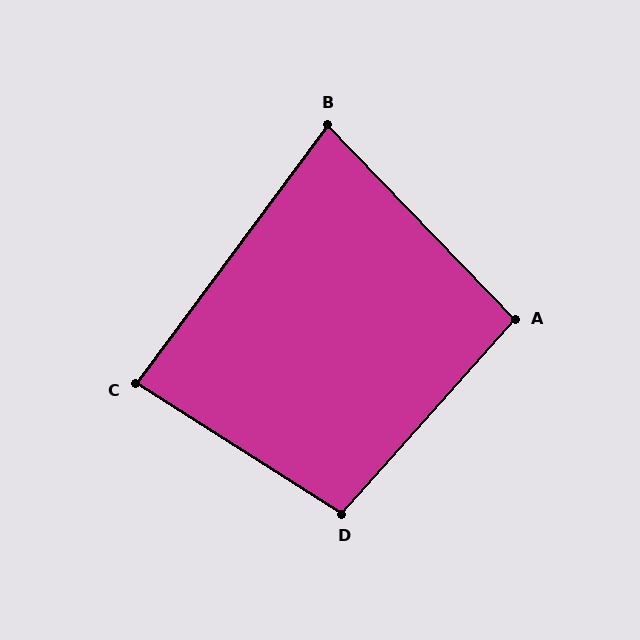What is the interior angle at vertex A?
Approximately 94 degrees (approximately right).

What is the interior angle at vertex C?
Approximately 86 degrees (approximately right).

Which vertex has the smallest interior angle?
B, at approximately 81 degrees.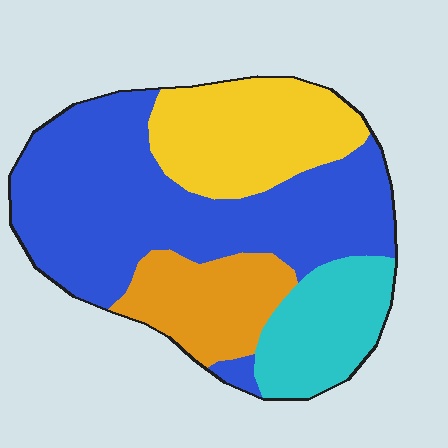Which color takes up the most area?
Blue, at roughly 50%.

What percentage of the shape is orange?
Orange covers roughly 15% of the shape.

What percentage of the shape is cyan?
Cyan takes up less than a sixth of the shape.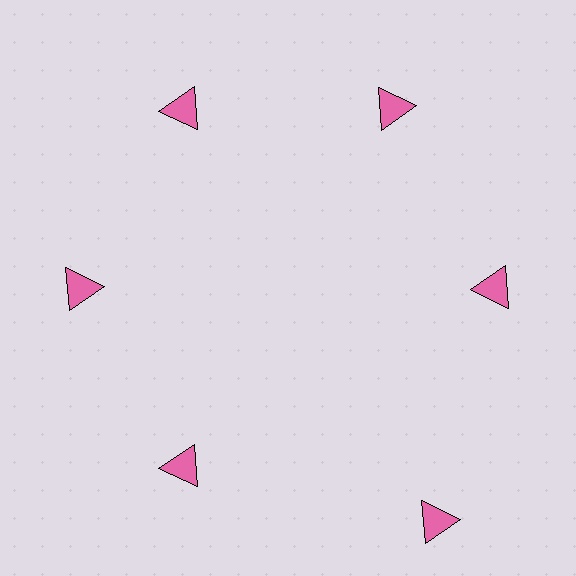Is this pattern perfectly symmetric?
No. The 6 pink triangles are arranged in a ring, but one element near the 5 o'clock position is pushed outward from the center, breaking the 6-fold rotational symmetry.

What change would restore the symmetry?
The symmetry would be restored by moving it inward, back onto the ring so that all 6 triangles sit at equal angles and equal distance from the center.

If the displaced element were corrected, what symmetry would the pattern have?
It would have 6-fold rotational symmetry — the pattern would map onto itself every 60 degrees.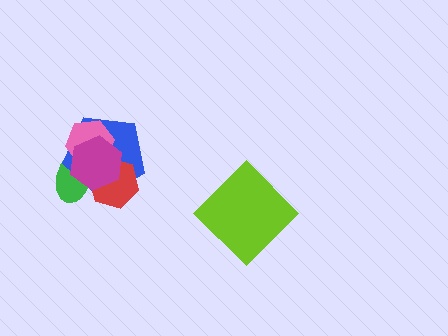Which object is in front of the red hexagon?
The magenta hexagon is in front of the red hexagon.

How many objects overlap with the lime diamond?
0 objects overlap with the lime diamond.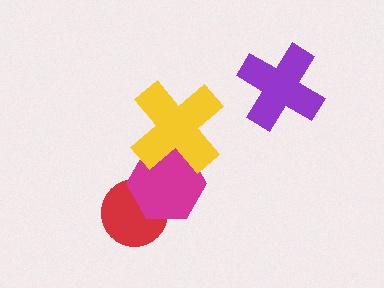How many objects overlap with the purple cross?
0 objects overlap with the purple cross.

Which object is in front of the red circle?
The magenta hexagon is in front of the red circle.